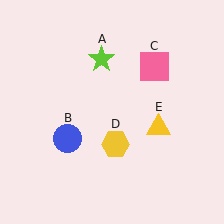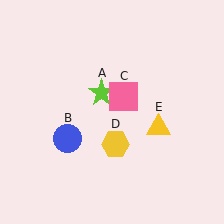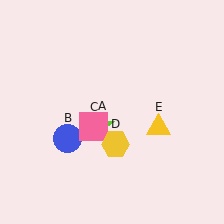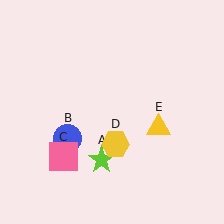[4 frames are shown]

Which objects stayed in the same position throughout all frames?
Blue circle (object B) and yellow hexagon (object D) and yellow triangle (object E) remained stationary.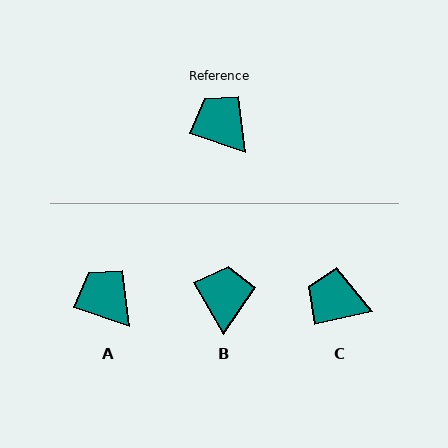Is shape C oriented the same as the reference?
No, it is off by about 32 degrees.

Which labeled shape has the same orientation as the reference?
A.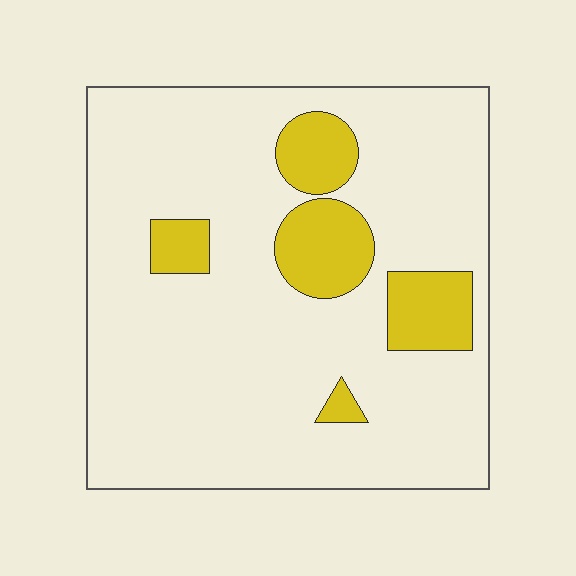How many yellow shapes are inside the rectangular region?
5.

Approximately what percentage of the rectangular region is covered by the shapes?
Approximately 15%.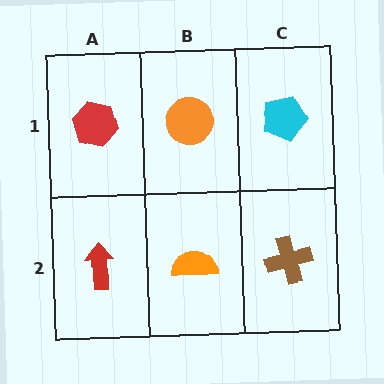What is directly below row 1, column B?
An orange semicircle.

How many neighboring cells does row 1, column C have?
2.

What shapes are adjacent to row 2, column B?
An orange circle (row 1, column B), a red arrow (row 2, column A), a brown cross (row 2, column C).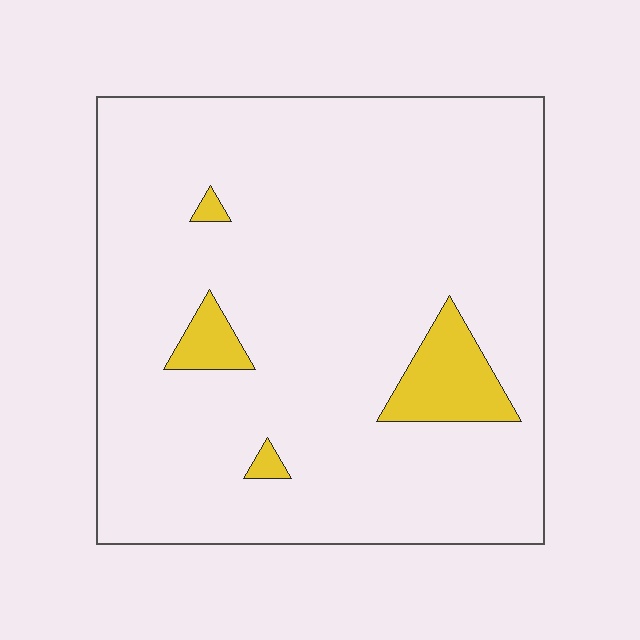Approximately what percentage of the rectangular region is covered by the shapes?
Approximately 5%.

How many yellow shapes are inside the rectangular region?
4.